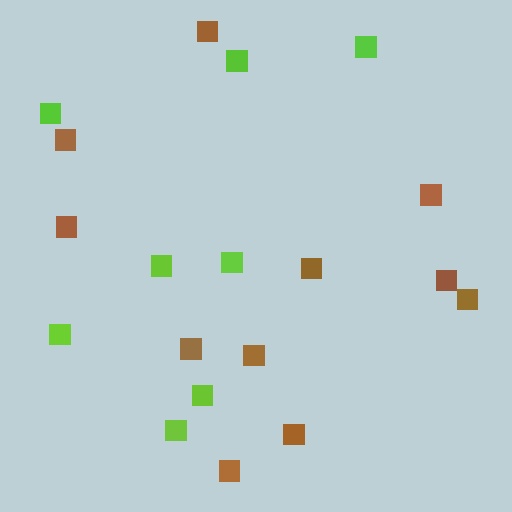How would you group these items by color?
There are 2 groups: one group of brown squares (11) and one group of lime squares (8).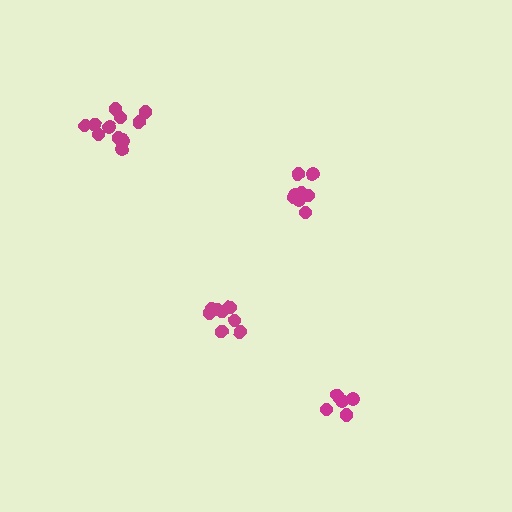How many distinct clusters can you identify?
There are 4 distinct clusters.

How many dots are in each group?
Group 1: 11 dots, Group 2: 10 dots, Group 3: 8 dots, Group 4: 5 dots (34 total).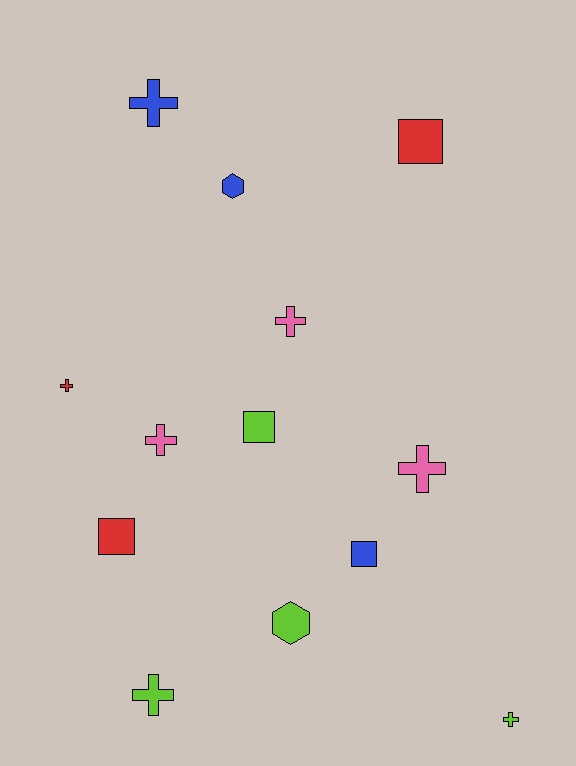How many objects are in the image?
There are 13 objects.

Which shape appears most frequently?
Cross, with 7 objects.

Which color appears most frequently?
Lime, with 4 objects.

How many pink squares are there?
There are no pink squares.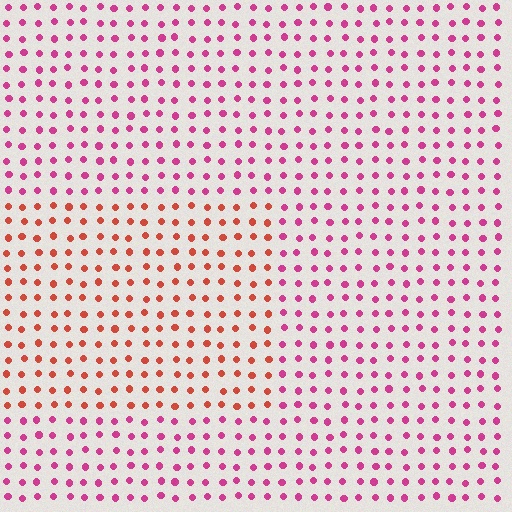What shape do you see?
I see a rectangle.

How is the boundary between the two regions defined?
The boundary is defined purely by a slight shift in hue (about 41 degrees). Spacing, size, and orientation are identical on both sides.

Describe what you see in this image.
The image is filled with small magenta elements in a uniform arrangement. A rectangle-shaped region is visible where the elements are tinted to a slightly different hue, forming a subtle color boundary.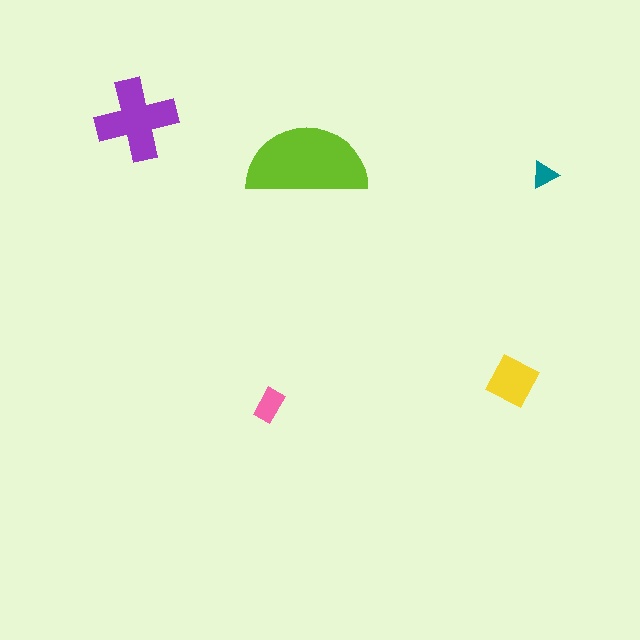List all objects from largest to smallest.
The lime semicircle, the purple cross, the yellow diamond, the pink rectangle, the teal triangle.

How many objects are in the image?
There are 5 objects in the image.